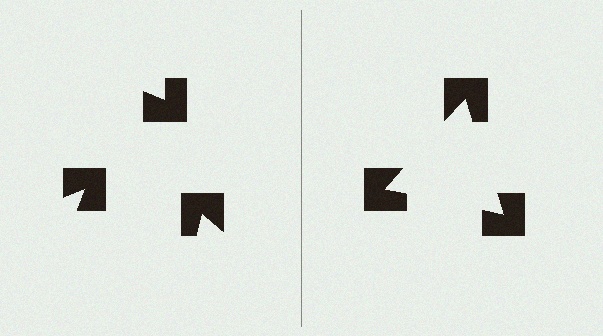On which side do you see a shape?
An illusory triangle appears on the right side. On the left side the wedge cuts are rotated, so no coherent shape forms.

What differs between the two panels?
The notched squares are positioned identically on both sides; only the wedge orientations differ. On the right they align to a triangle; on the left they are misaligned.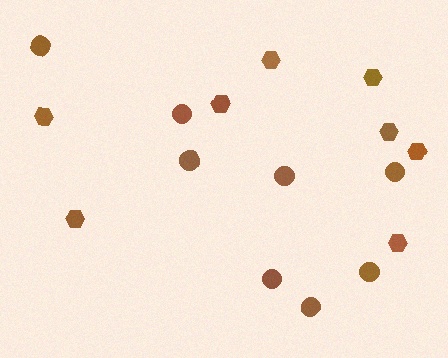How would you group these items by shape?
There are 2 groups: one group of circles (8) and one group of hexagons (8).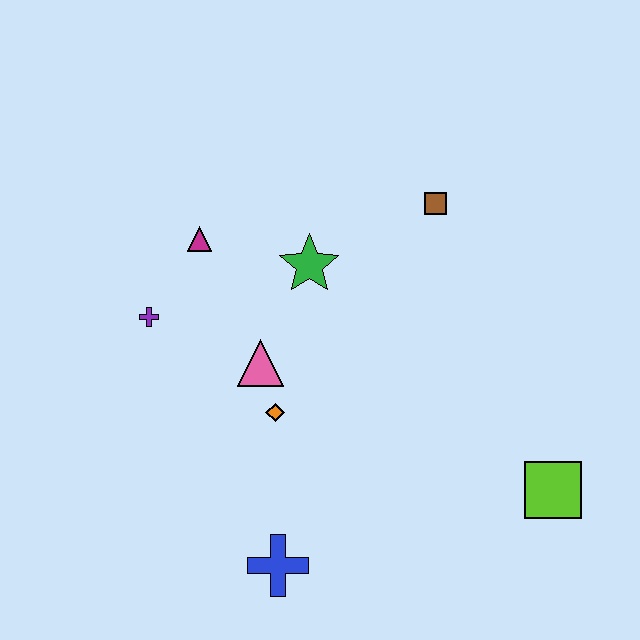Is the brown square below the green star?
No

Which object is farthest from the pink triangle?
The lime square is farthest from the pink triangle.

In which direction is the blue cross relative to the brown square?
The blue cross is below the brown square.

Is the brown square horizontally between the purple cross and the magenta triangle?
No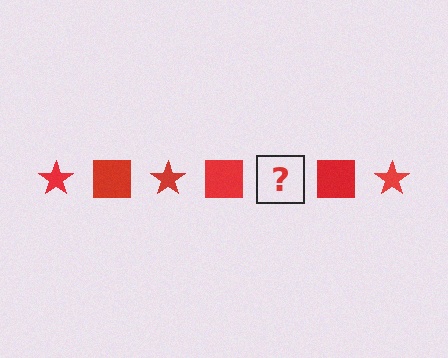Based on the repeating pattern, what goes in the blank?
The blank should be a red star.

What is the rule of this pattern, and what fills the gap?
The rule is that the pattern cycles through star, square shapes in red. The gap should be filled with a red star.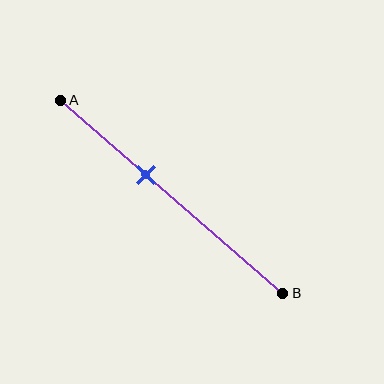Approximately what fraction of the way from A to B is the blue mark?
The blue mark is approximately 40% of the way from A to B.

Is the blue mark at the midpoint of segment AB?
No, the mark is at about 40% from A, not at the 50% midpoint.